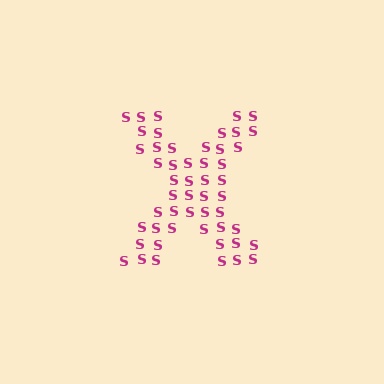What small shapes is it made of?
It is made of small letter S's.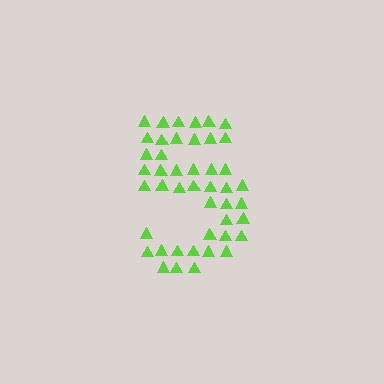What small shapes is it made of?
It is made of small triangles.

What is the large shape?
The large shape is the digit 5.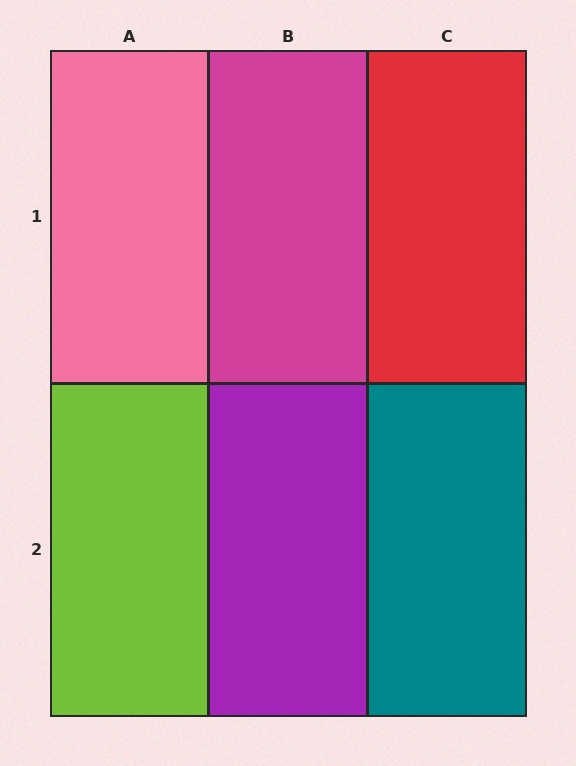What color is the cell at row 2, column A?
Lime.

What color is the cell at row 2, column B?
Purple.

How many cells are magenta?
1 cell is magenta.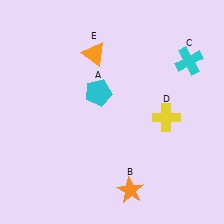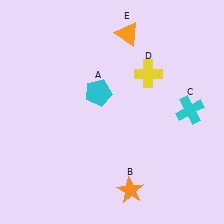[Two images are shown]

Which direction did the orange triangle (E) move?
The orange triangle (E) moved right.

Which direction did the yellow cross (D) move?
The yellow cross (D) moved up.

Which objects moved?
The objects that moved are: the cyan cross (C), the yellow cross (D), the orange triangle (E).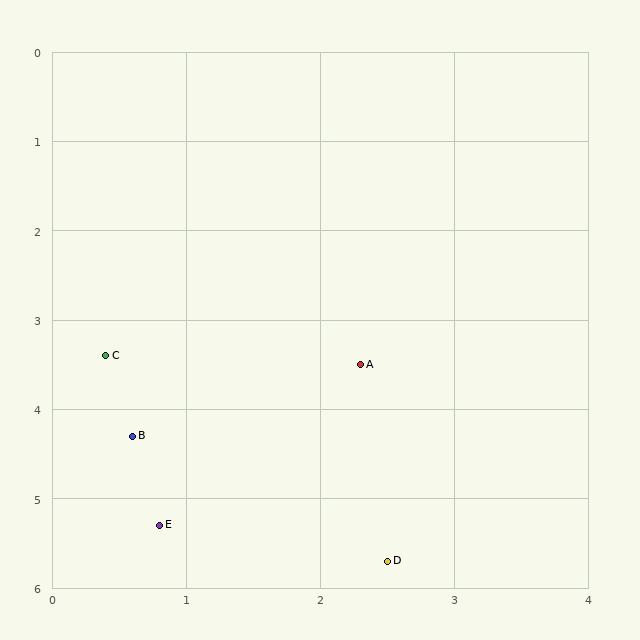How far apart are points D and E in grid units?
Points D and E are about 1.7 grid units apart.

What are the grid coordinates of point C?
Point C is at approximately (0.4, 3.4).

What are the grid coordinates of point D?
Point D is at approximately (2.5, 5.7).